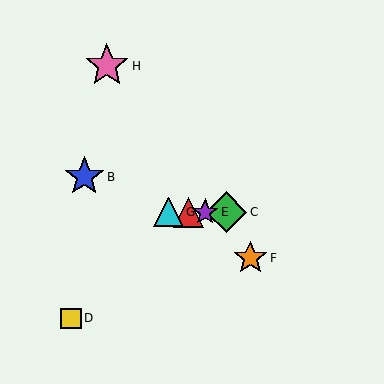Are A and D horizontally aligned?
No, A is at y≈212 and D is at y≈318.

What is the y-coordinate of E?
Object E is at y≈212.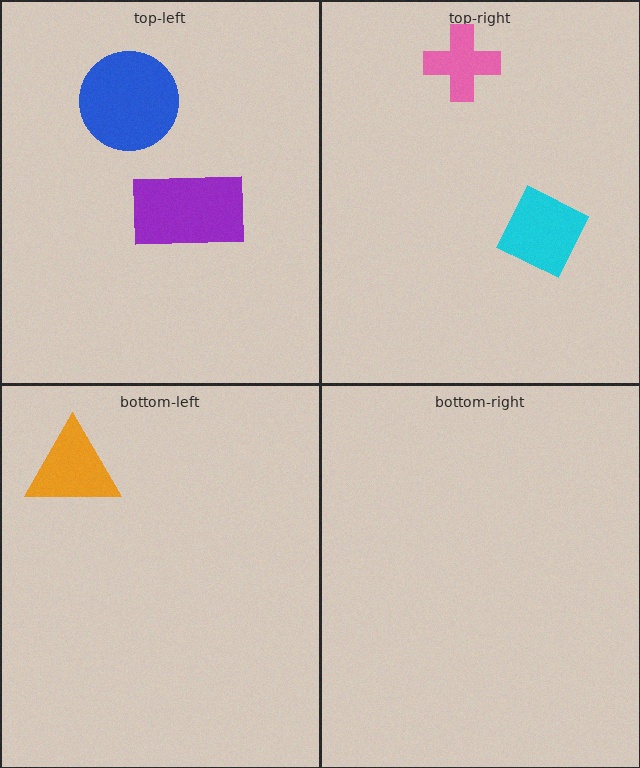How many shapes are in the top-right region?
2.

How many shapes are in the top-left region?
2.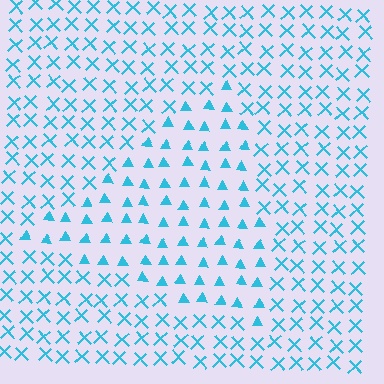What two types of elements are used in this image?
The image uses triangles inside the triangle region and X marks outside it.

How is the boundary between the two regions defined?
The boundary is defined by a change in element shape: triangles inside vs. X marks outside. All elements share the same color and spacing.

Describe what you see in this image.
The image is filled with small cyan elements arranged in a uniform grid. A triangle-shaped region contains triangles, while the surrounding area contains X marks. The boundary is defined purely by the change in element shape.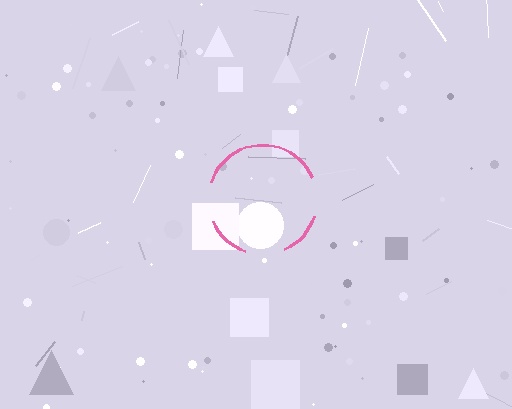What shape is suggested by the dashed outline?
The dashed outline suggests a circle.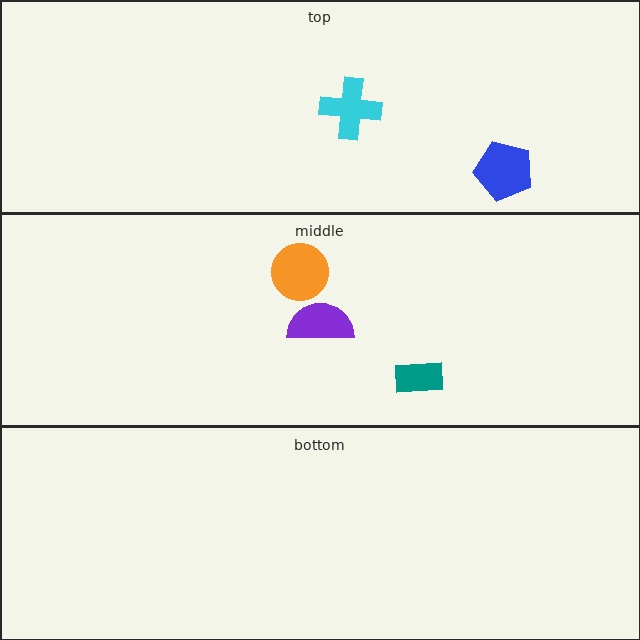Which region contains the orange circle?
The middle region.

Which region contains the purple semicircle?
The middle region.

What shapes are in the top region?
The blue pentagon, the cyan cross.